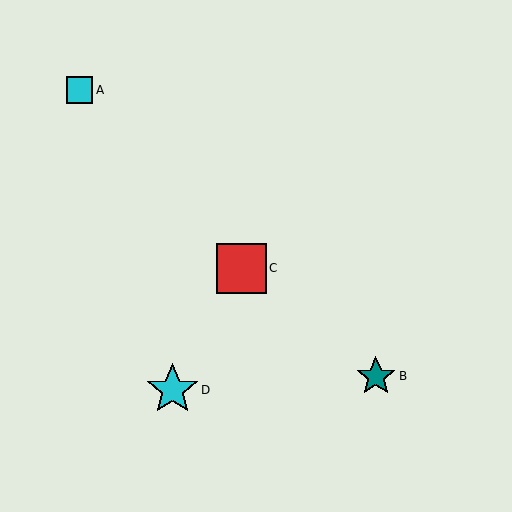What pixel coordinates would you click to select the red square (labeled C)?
Click at (241, 268) to select the red square C.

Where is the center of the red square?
The center of the red square is at (241, 268).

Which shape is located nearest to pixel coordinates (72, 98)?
The cyan square (labeled A) at (79, 90) is nearest to that location.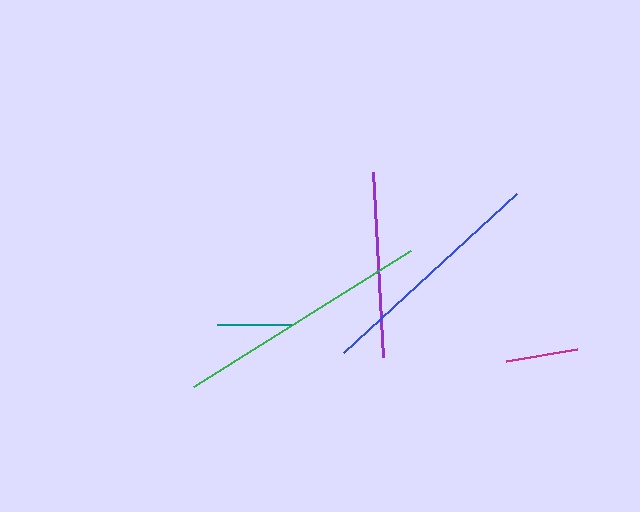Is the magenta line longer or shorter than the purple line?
The purple line is longer than the magenta line.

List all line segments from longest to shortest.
From longest to shortest: green, blue, purple, teal, magenta.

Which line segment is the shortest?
The magenta line is the shortest at approximately 72 pixels.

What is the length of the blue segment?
The blue segment is approximately 235 pixels long.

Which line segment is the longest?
The green line is the longest at approximately 256 pixels.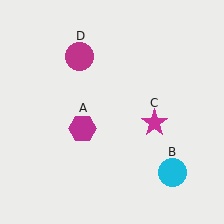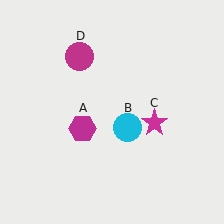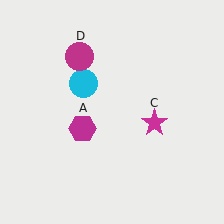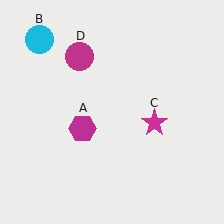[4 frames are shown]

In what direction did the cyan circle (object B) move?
The cyan circle (object B) moved up and to the left.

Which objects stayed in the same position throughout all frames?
Magenta hexagon (object A) and magenta star (object C) and magenta circle (object D) remained stationary.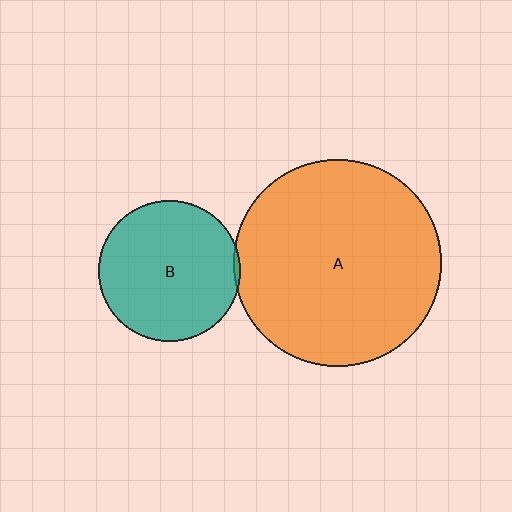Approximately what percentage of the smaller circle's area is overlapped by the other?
Approximately 5%.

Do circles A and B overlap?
Yes.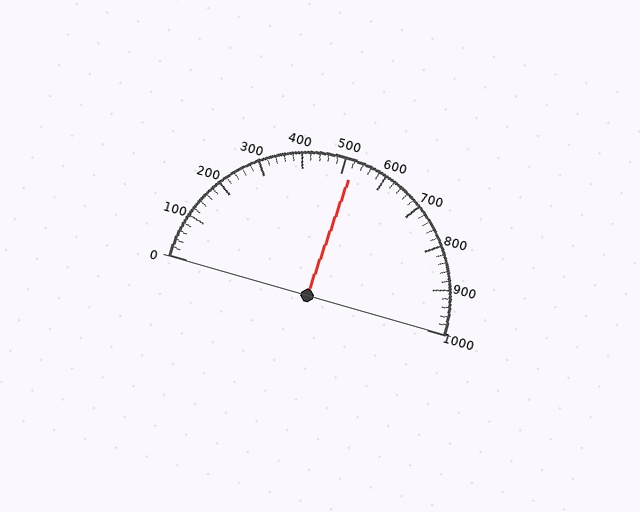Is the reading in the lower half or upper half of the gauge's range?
The reading is in the upper half of the range (0 to 1000).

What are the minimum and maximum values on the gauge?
The gauge ranges from 0 to 1000.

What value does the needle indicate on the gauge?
The needle indicates approximately 520.